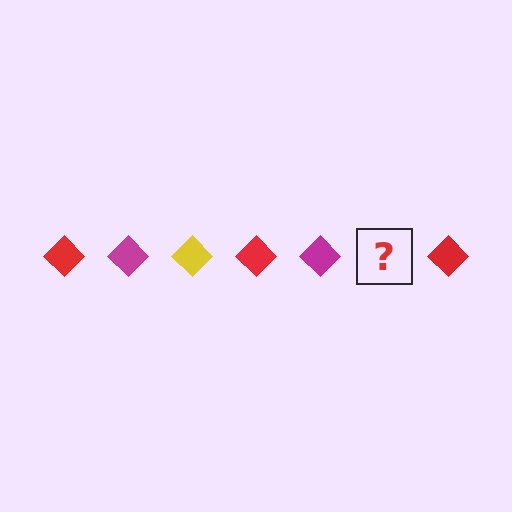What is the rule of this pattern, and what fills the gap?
The rule is that the pattern cycles through red, magenta, yellow diamonds. The gap should be filled with a yellow diamond.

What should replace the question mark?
The question mark should be replaced with a yellow diamond.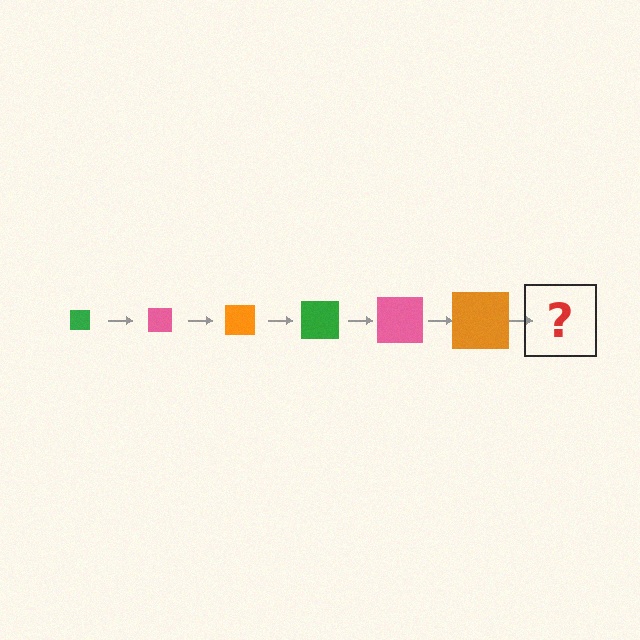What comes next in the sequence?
The next element should be a green square, larger than the previous one.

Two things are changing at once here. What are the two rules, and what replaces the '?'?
The two rules are that the square grows larger each step and the color cycles through green, pink, and orange. The '?' should be a green square, larger than the previous one.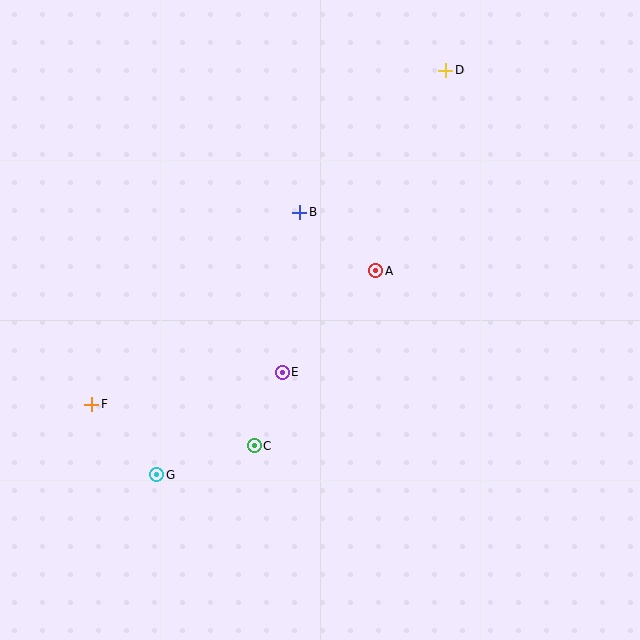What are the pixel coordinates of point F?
Point F is at (92, 404).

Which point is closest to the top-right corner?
Point D is closest to the top-right corner.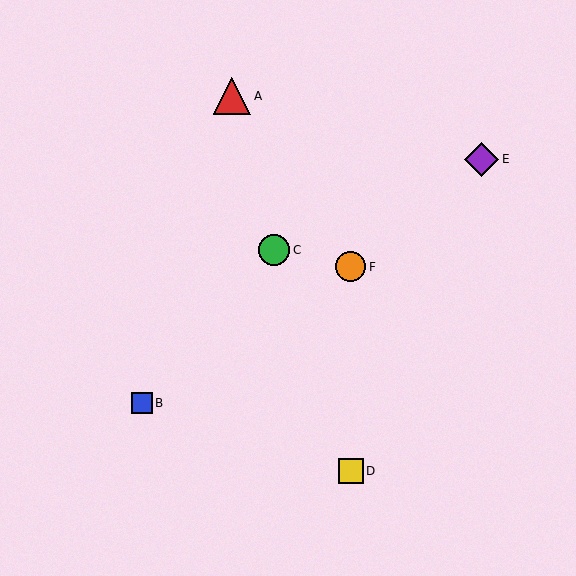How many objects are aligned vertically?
2 objects (D, F) are aligned vertically.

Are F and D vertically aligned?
Yes, both are at x≈351.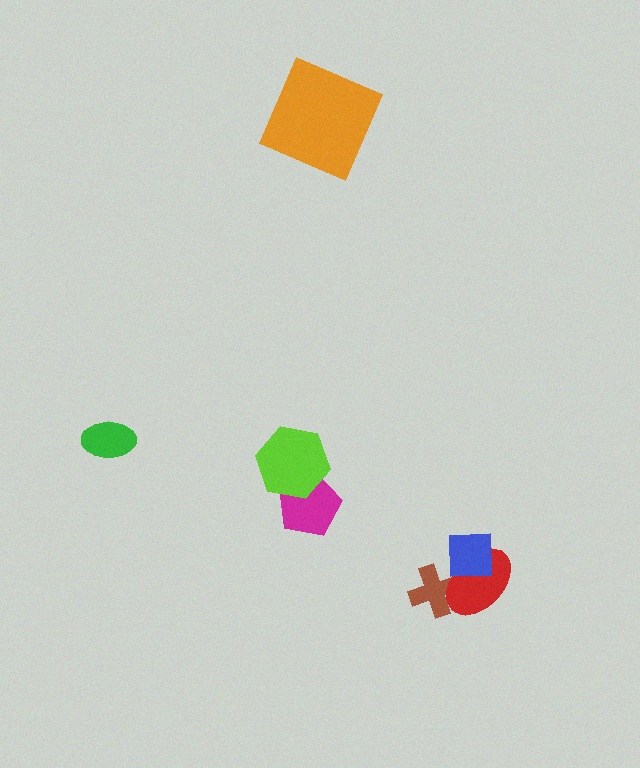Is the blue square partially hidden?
No, no other shape covers it.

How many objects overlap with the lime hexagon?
1 object overlaps with the lime hexagon.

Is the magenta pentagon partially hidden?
Yes, it is partially covered by another shape.